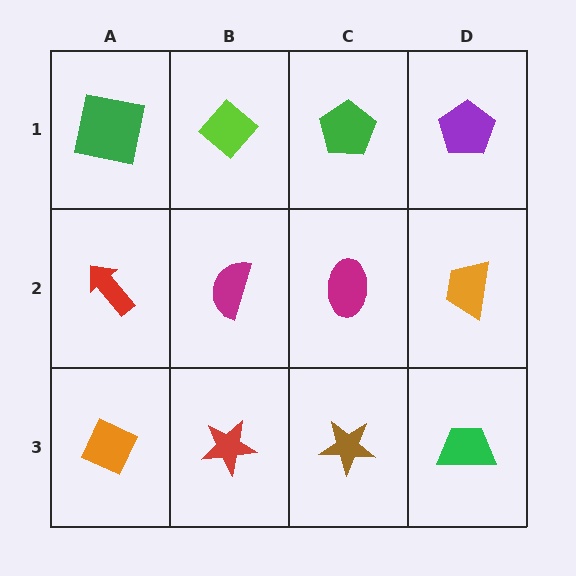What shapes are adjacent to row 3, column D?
An orange trapezoid (row 2, column D), a brown star (row 3, column C).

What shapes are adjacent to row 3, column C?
A magenta ellipse (row 2, column C), a red star (row 3, column B), a green trapezoid (row 3, column D).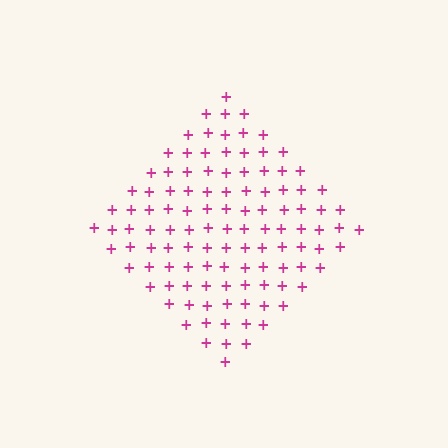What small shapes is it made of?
It is made of small plus signs.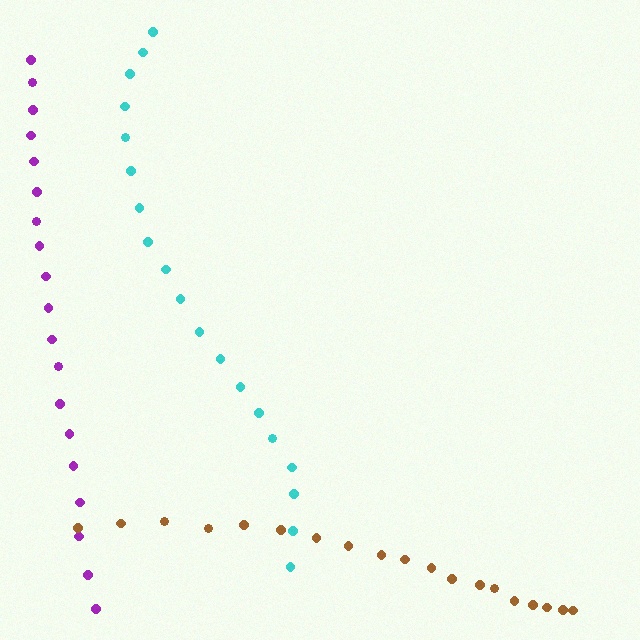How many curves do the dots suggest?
There are 3 distinct paths.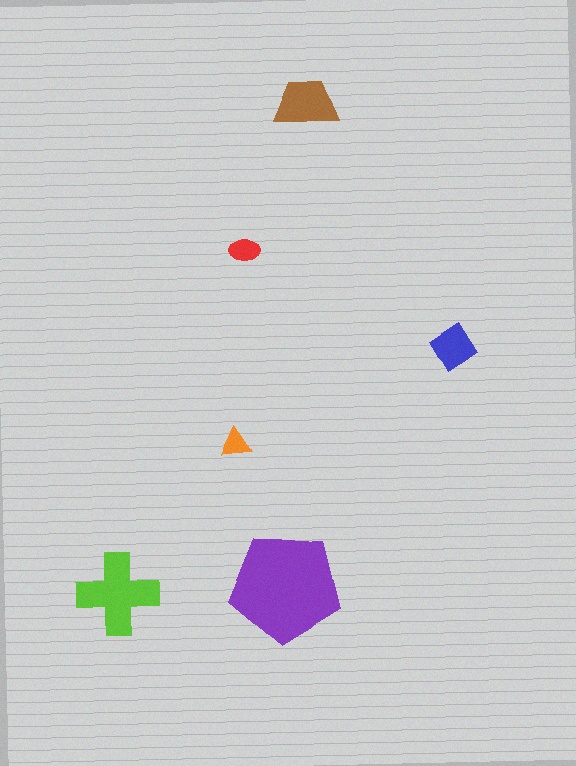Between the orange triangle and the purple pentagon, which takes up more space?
The purple pentagon.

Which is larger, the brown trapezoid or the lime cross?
The lime cross.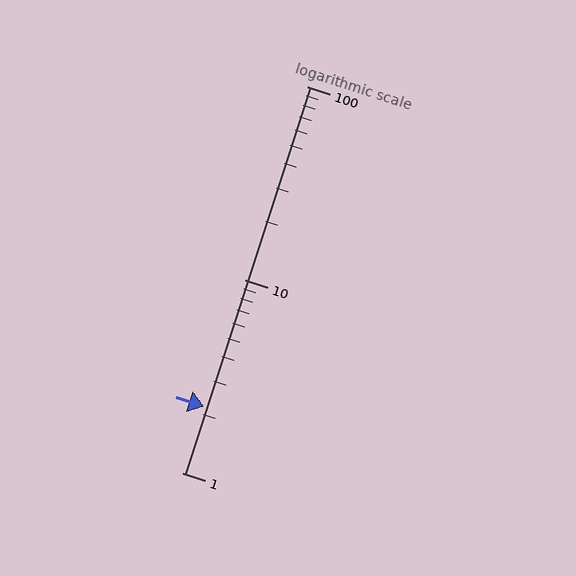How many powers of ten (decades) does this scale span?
The scale spans 2 decades, from 1 to 100.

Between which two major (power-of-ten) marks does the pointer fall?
The pointer is between 1 and 10.